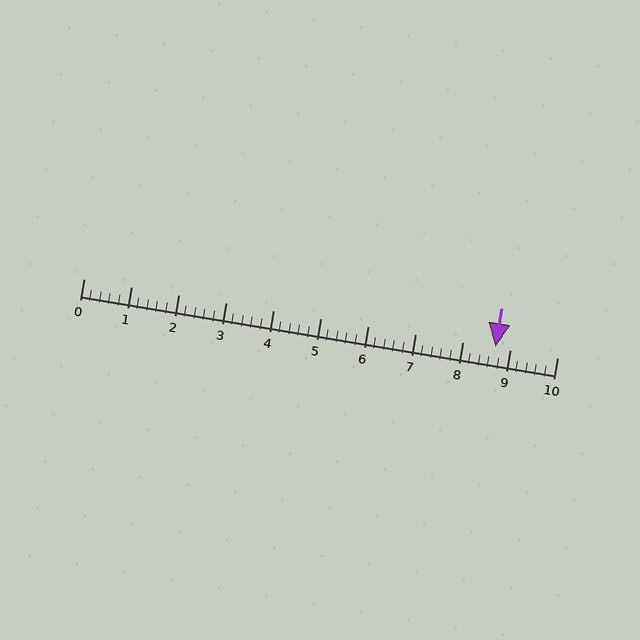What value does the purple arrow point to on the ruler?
The purple arrow points to approximately 8.7.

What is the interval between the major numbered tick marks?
The major tick marks are spaced 1 units apart.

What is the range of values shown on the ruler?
The ruler shows values from 0 to 10.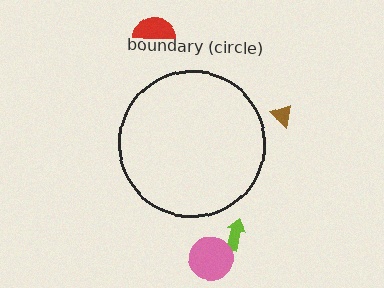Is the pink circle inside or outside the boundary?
Outside.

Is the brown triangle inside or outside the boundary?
Outside.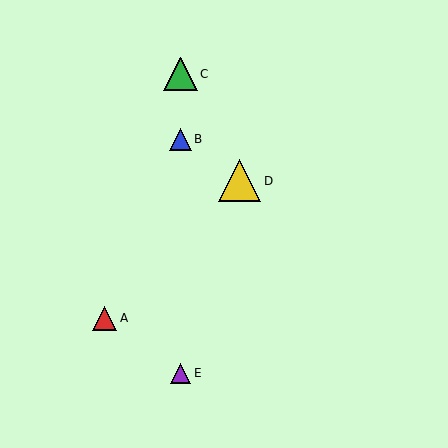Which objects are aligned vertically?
Objects B, C, E are aligned vertically.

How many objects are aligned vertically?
3 objects (B, C, E) are aligned vertically.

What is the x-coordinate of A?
Object A is at x≈105.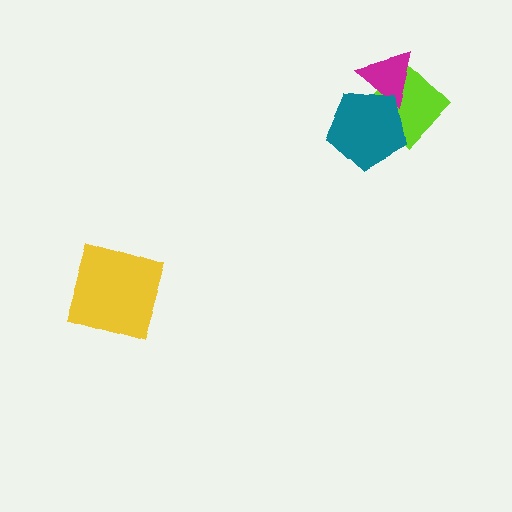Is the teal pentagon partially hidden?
No, no other shape covers it.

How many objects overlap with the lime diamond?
2 objects overlap with the lime diamond.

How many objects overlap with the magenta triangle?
2 objects overlap with the magenta triangle.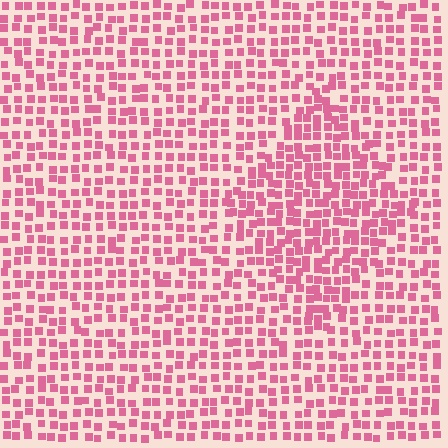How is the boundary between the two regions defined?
The boundary is defined by a change in element density (approximately 1.5x ratio). All elements are the same color, size, and shape.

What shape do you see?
I see a diamond.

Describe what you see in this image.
The image contains small pink elements arranged at two different densities. A diamond-shaped region is visible where the elements are more densely packed than the surrounding area.